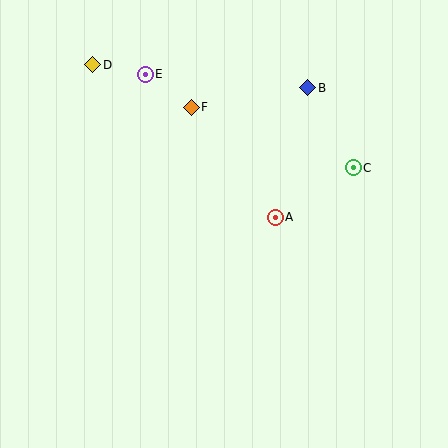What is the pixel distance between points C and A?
The distance between C and A is 92 pixels.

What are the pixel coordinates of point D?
Point D is at (93, 65).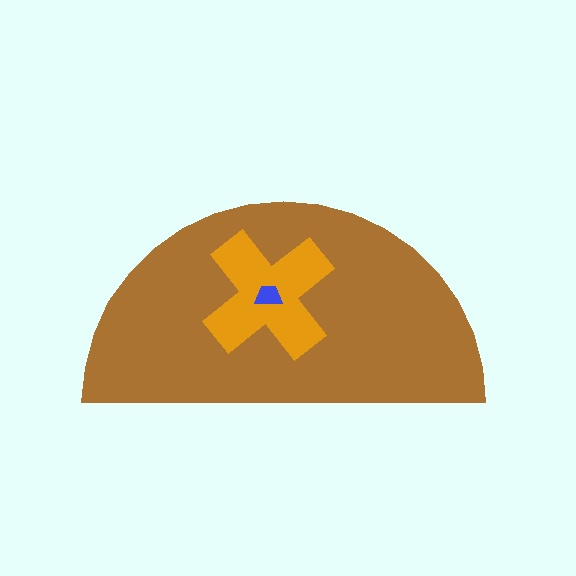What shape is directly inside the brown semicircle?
The orange cross.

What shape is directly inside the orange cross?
The blue trapezoid.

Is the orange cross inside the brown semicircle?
Yes.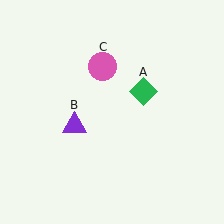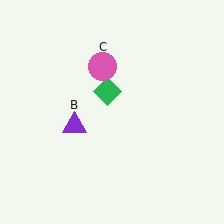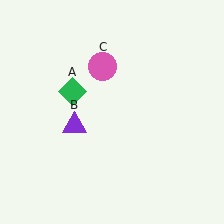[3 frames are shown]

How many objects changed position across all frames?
1 object changed position: green diamond (object A).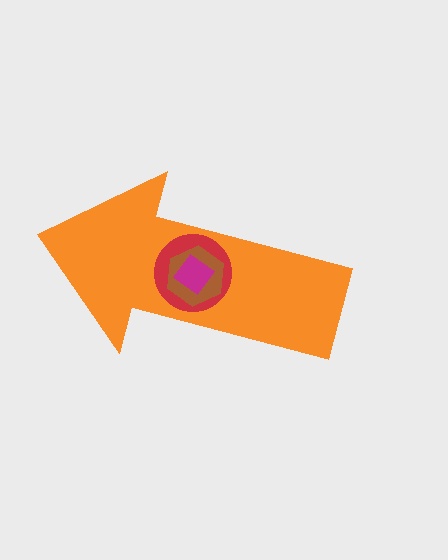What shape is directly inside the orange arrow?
The red circle.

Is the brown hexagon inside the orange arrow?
Yes.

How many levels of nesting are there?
4.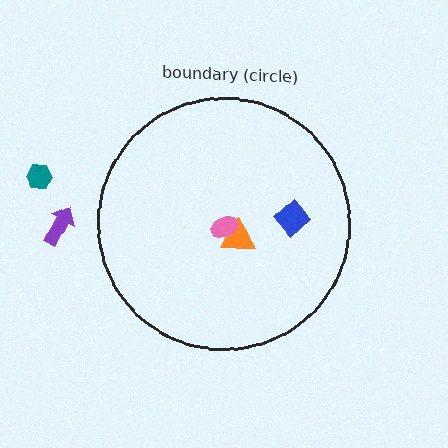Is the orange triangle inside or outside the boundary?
Inside.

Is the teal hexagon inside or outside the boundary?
Outside.